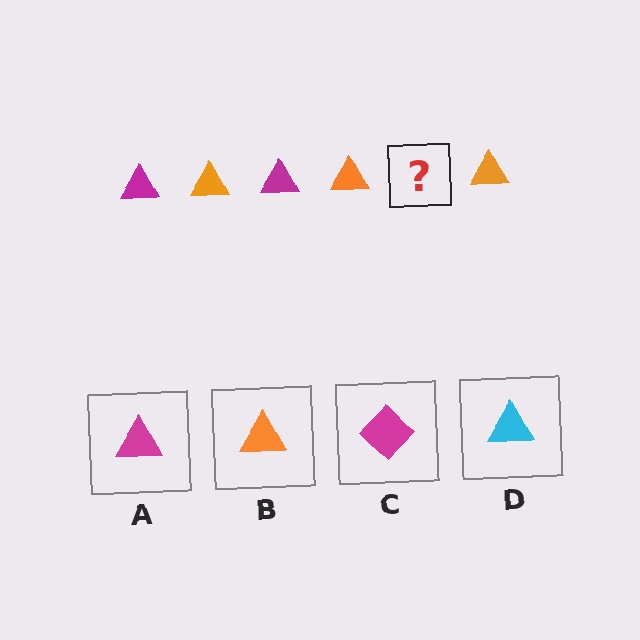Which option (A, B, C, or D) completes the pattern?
A.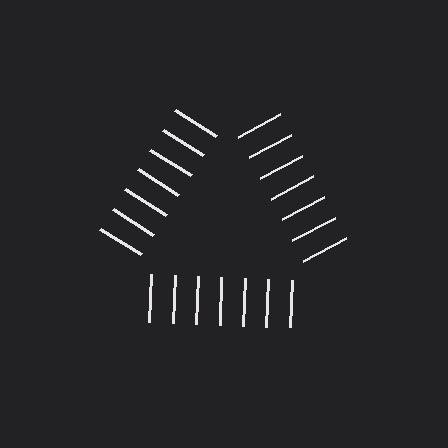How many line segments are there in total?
21 — 7 along each of the 3 edges.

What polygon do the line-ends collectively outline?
An illusory triangle — the line segments terminate on its edges but no continuous stroke is drawn.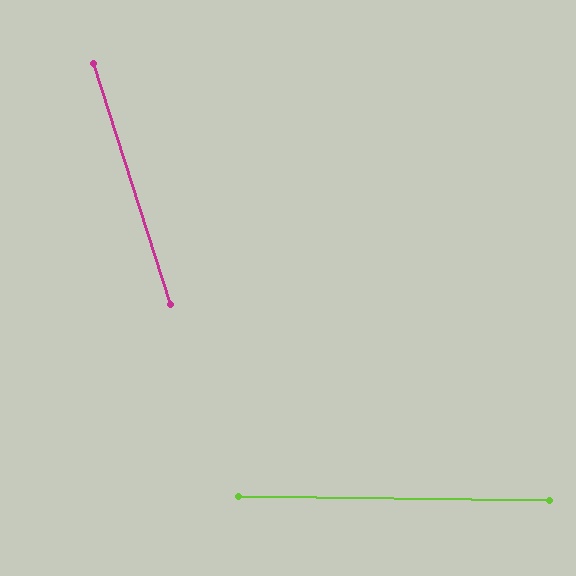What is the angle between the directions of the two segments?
Approximately 72 degrees.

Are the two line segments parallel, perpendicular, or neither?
Neither parallel nor perpendicular — they differ by about 72°.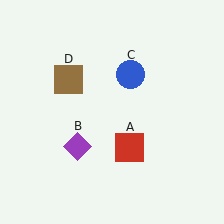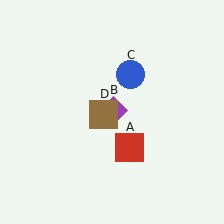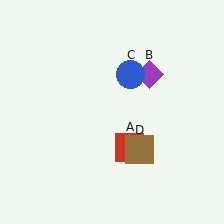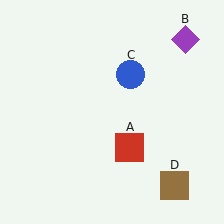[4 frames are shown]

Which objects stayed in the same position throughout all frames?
Red square (object A) and blue circle (object C) remained stationary.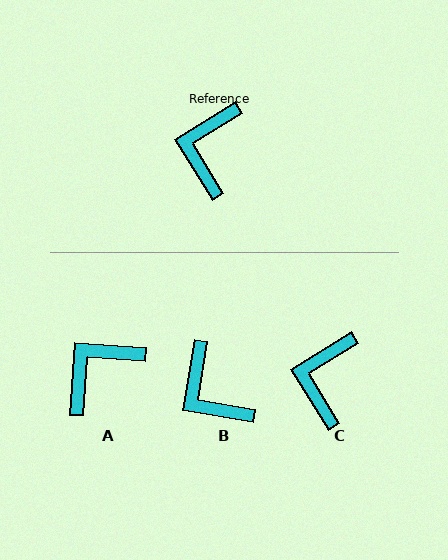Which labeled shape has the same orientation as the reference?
C.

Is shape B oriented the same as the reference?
No, it is off by about 49 degrees.